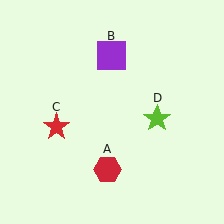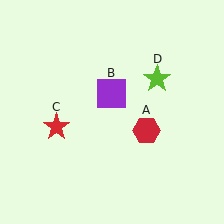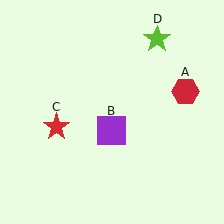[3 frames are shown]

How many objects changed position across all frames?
3 objects changed position: red hexagon (object A), purple square (object B), lime star (object D).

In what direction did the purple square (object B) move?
The purple square (object B) moved down.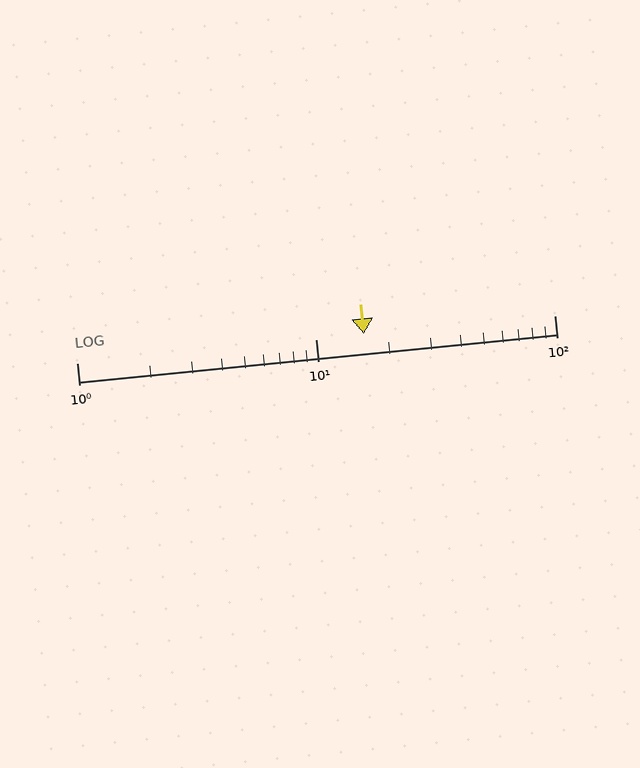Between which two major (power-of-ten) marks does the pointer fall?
The pointer is between 10 and 100.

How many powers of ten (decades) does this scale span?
The scale spans 2 decades, from 1 to 100.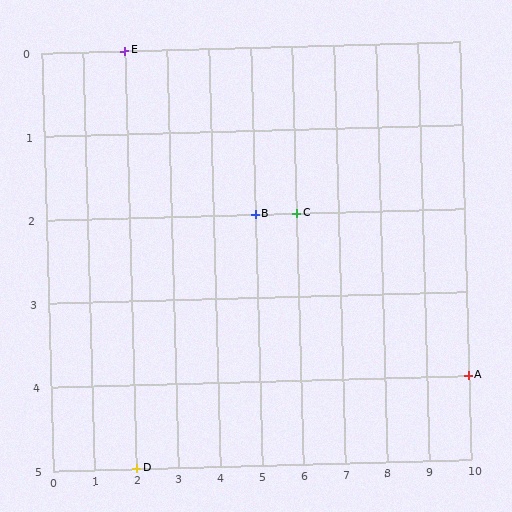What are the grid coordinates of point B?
Point B is at grid coordinates (5, 2).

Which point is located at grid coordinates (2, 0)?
Point E is at (2, 0).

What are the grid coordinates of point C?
Point C is at grid coordinates (6, 2).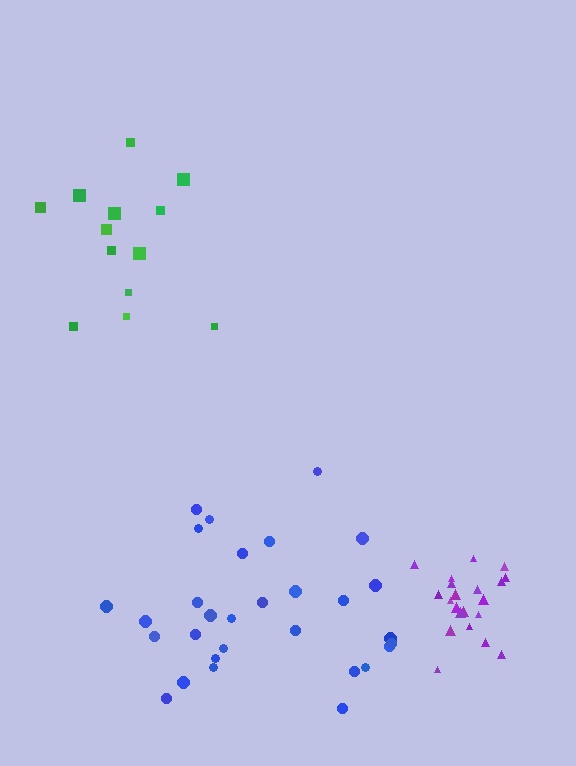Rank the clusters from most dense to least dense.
purple, green, blue.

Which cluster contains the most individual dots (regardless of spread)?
Blue (30).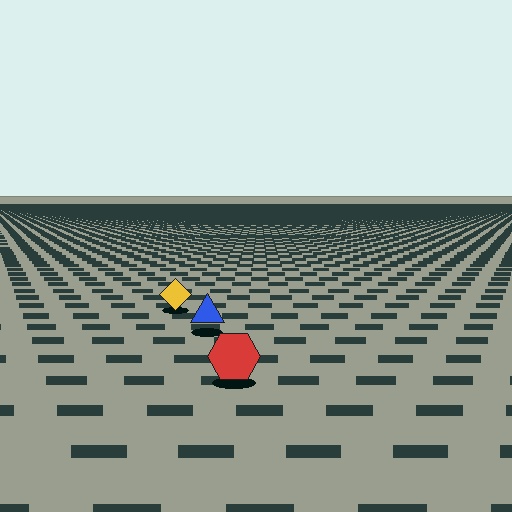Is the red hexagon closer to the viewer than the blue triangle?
Yes. The red hexagon is closer — you can tell from the texture gradient: the ground texture is coarser near it.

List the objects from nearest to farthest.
From nearest to farthest: the red hexagon, the blue triangle, the yellow diamond.